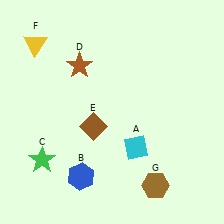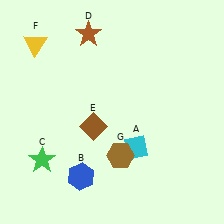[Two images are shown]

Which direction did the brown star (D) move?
The brown star (D) moved up.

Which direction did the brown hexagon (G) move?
The brown hexagon (G) moved left.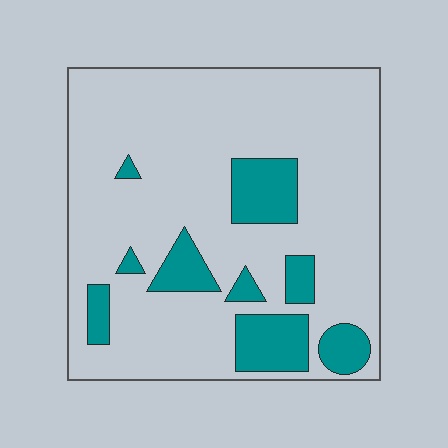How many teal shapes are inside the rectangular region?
9.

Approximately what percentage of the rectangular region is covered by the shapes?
Approximately 20%.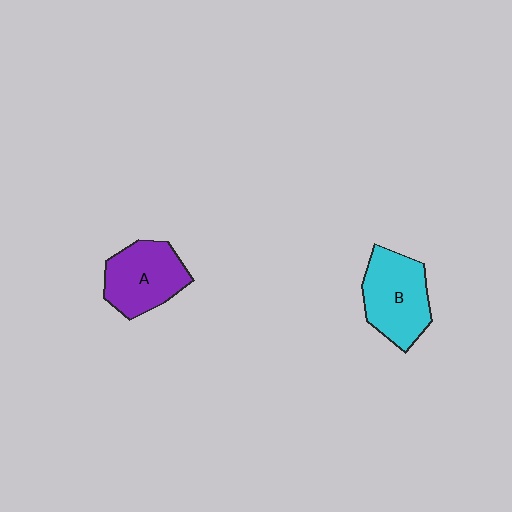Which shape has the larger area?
Shape B (cyan).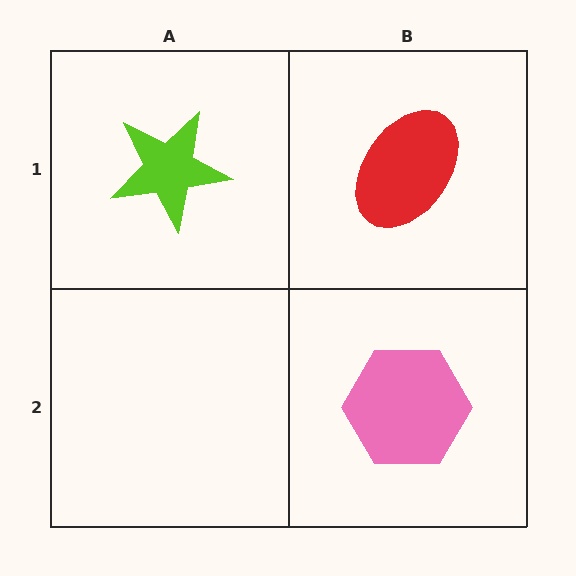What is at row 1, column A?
A lime star.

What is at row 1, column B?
A red ellipse.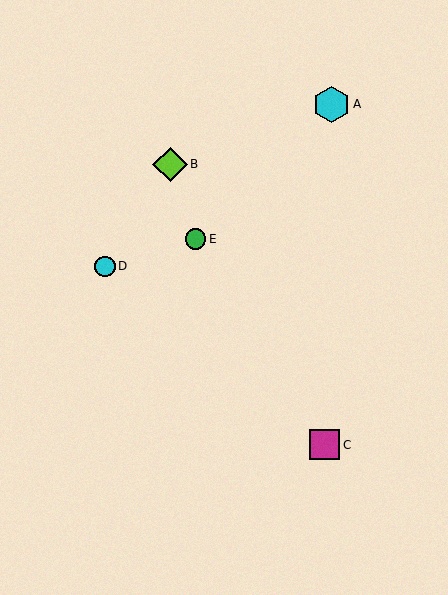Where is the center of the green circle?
The center of the green circle is at (195, 239).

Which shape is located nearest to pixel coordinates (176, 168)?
The lime diamond (labeled B) at (170, 164) is nearest to that location.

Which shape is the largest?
The cyan hexagon (labeled A) is the largest.